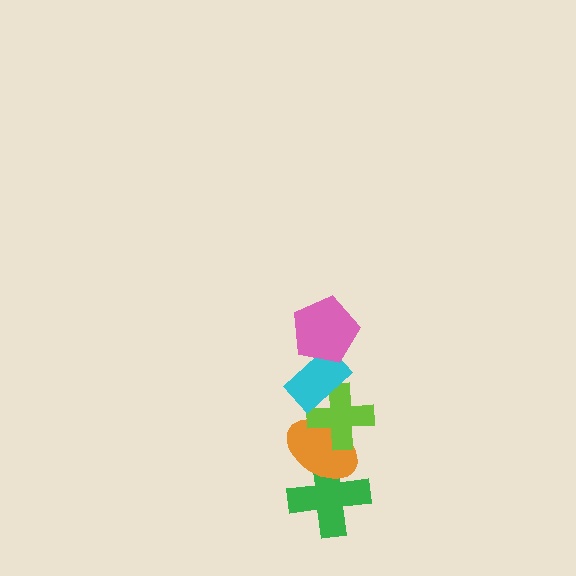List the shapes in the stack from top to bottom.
From top to bottom: the pink pentagon, the cyan rectangle, the lime cross, the orange ellipse, the green cross.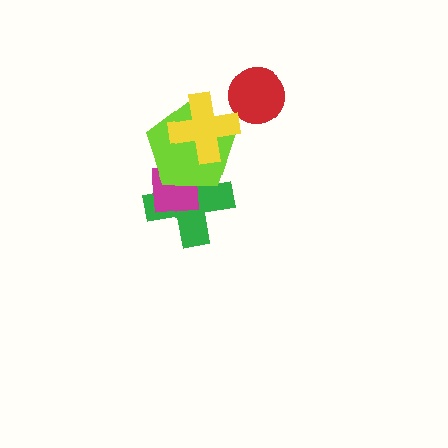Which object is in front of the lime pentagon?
The yellow cross is in front of the lime pentagon.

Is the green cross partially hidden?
Yes, it is partially covered by another shape.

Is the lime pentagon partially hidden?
Yes, it is partially covered by another shape.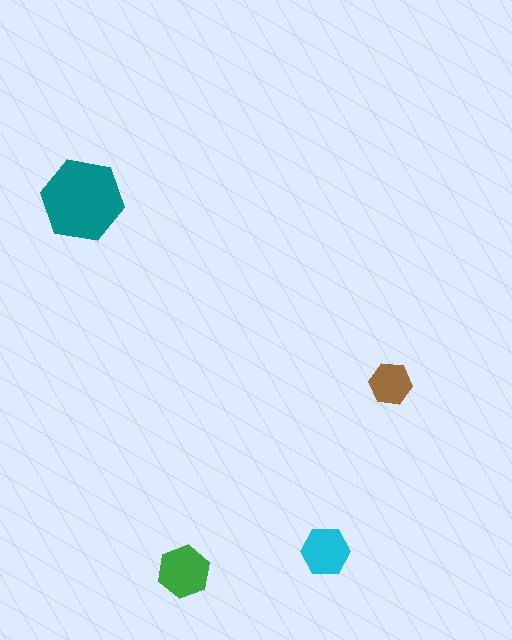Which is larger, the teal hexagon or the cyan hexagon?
The teal one.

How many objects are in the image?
There are 4 objects in the image.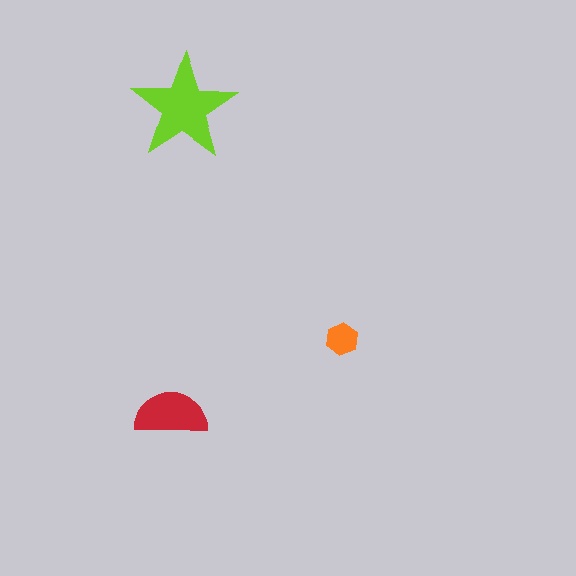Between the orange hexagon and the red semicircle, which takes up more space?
The red semicircle.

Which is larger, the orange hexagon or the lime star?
The lime star.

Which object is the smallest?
The orange hexagon.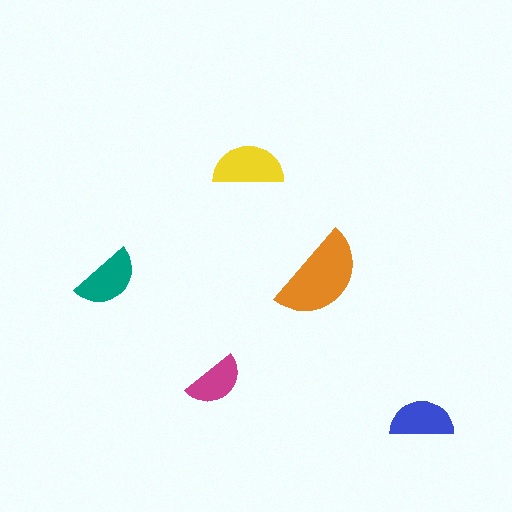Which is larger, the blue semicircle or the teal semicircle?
The teal one.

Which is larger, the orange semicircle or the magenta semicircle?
The orange one.